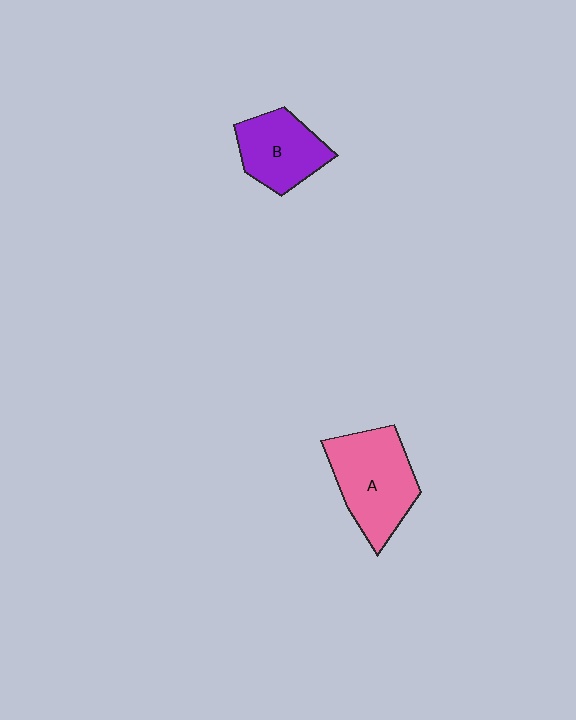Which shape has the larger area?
Shape A (pink).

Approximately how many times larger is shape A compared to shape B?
Approximately 1.3 times.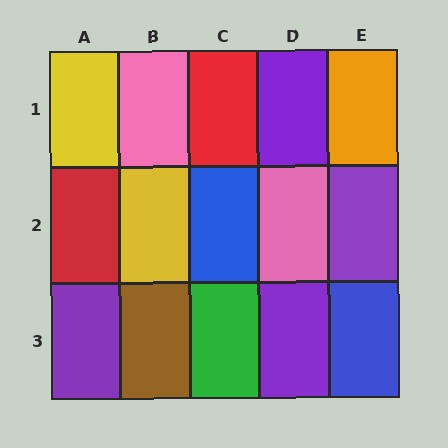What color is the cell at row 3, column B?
Brown.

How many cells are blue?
2 cells are blue.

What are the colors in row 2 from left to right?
Red, yellow, blue, pink, purple.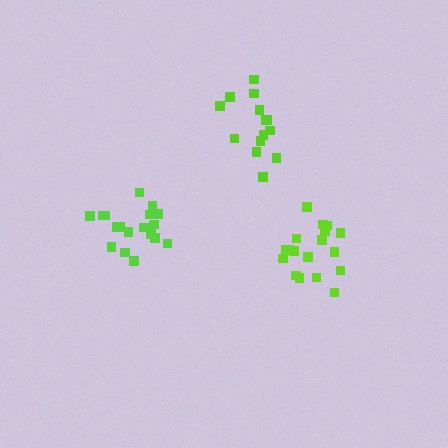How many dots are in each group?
Group 1: 18 dots, Group 2: 14 dots, Group 3: 18 dots (50 total).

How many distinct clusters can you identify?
There are 3 distinct clusters.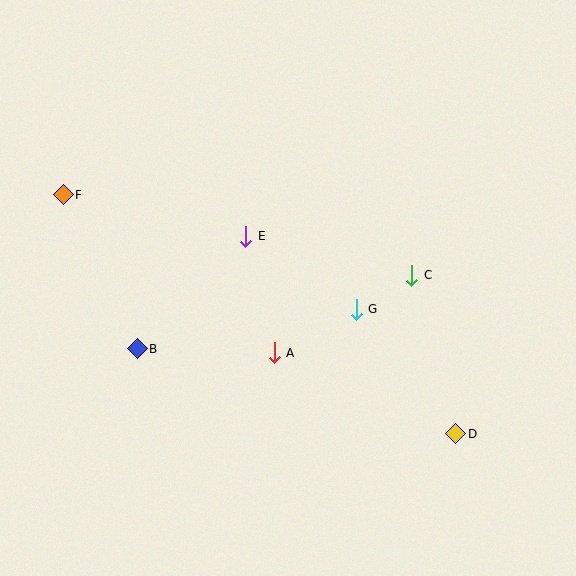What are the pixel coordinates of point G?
Point G is at (356, 309).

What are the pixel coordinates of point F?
Point F is at (63, 195).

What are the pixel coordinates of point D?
Point D is at (456, 434).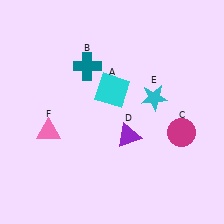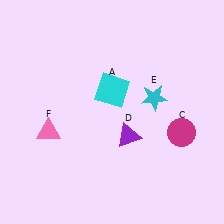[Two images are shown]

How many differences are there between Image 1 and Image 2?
There is 1 difference between the two images.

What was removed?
The teal cross (B) was removed in Image 2.